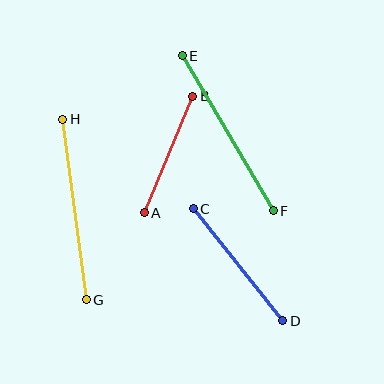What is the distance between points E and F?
The distance is approximately 180 pixels.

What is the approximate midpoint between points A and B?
The midpoint is at approximately (169, 154) pixels.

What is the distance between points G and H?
The distance is approximately 182 pixels.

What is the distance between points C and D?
The distance is approximately 144 pixels.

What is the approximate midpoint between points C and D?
The midpoint is at approximately (238, 265) pixels.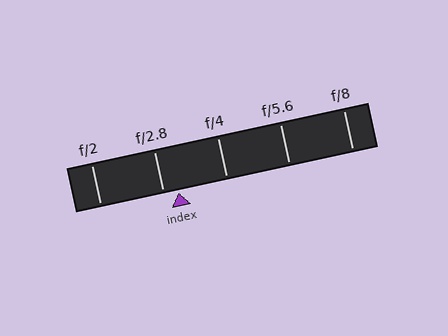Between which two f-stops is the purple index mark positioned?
The index mark is between f/2.8 and f/4.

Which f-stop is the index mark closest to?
The index mark is closest to f/2.8.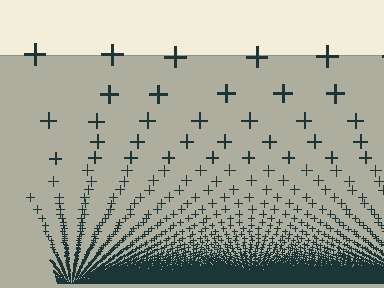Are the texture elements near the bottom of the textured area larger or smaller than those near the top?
Smaller. The gradient is inverted — elements near the bottom are smaller and denser.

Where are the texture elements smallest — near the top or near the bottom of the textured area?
Near the bottom.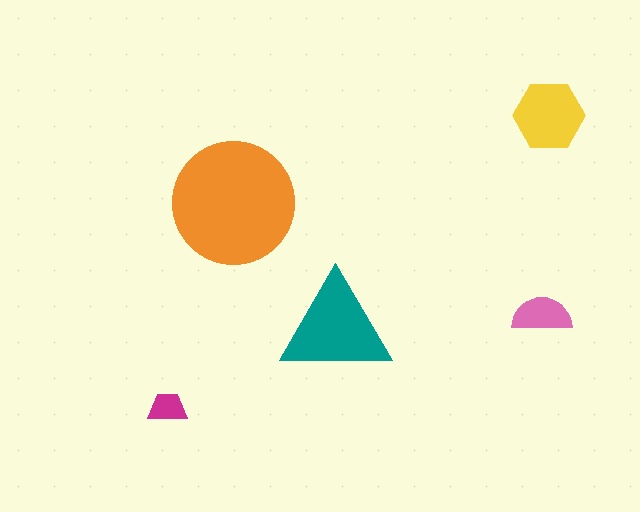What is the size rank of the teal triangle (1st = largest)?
2nd.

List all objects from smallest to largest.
The magenta trapezoid, the pink semicircle, the yellow hexagon, the teal triangle, the orange circle.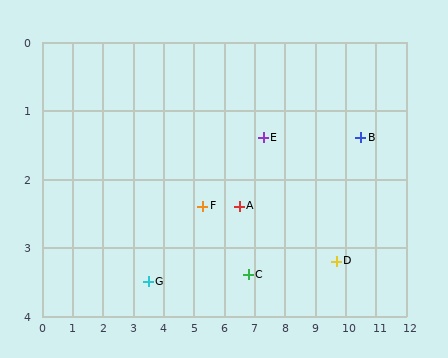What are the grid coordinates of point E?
Point E is at approximately (7.3, 1.4).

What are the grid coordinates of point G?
Point G is at approximately (3.5, 3.5).